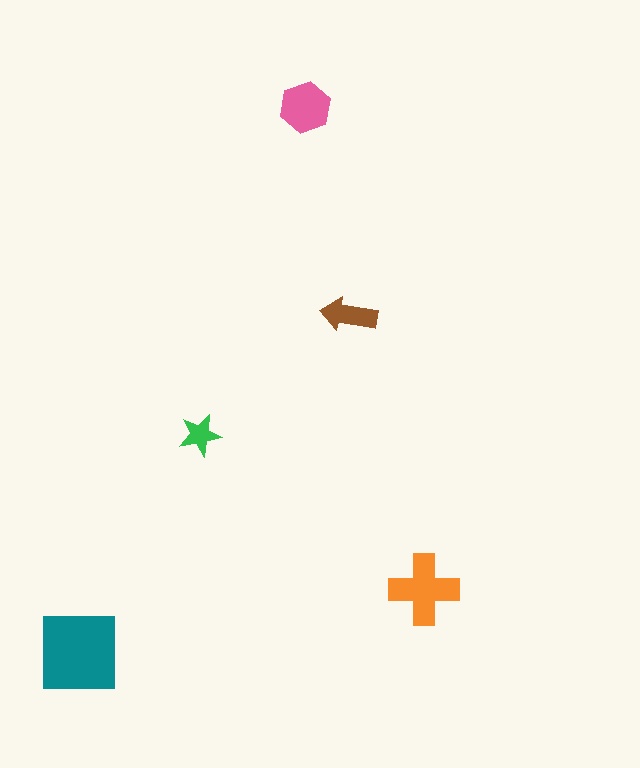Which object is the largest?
The teal square.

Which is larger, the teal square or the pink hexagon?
The teal square.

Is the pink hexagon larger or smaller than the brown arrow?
Larger.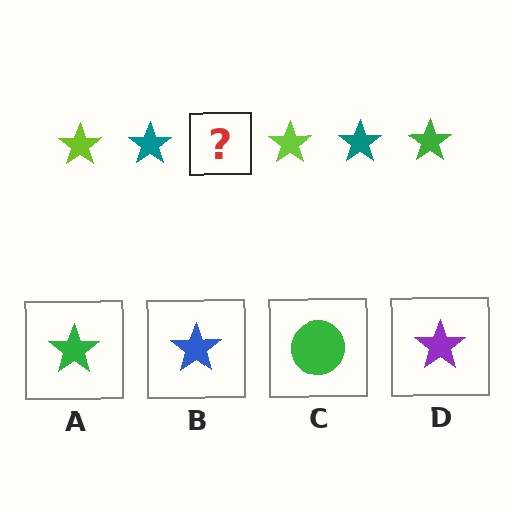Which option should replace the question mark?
Option A.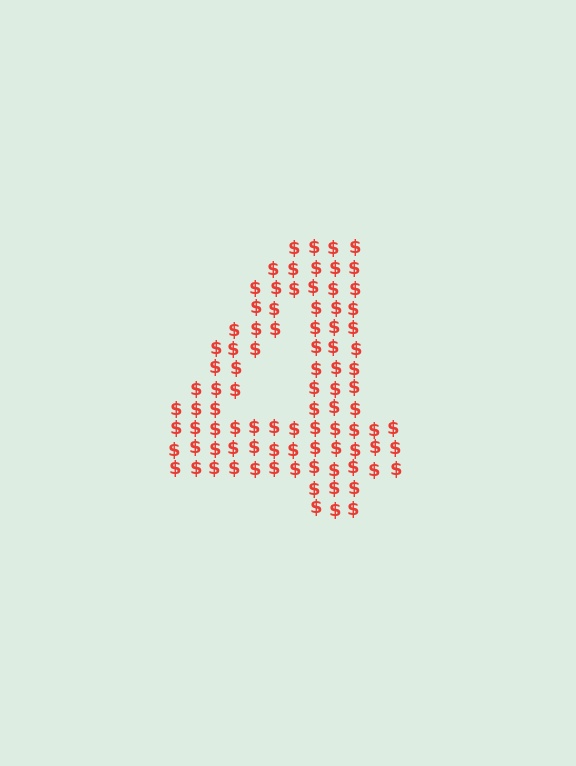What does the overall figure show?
The overall figure shows the digit 4.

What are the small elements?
The small elements are dollar signs.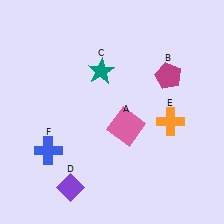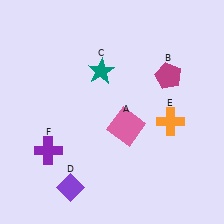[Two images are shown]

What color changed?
The cross (F) changed from blue in Image 1 to purple in Image 2.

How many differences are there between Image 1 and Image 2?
There is 1 difference between the two images.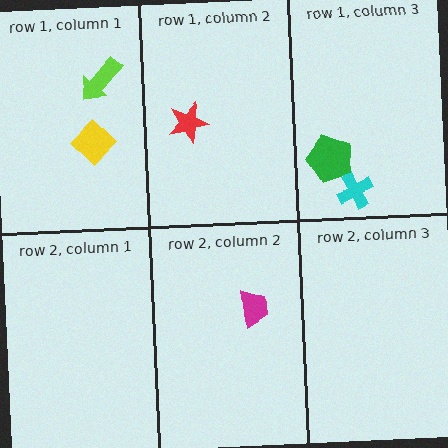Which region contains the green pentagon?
The row 1, column 3 region.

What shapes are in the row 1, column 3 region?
The cyan cross, the green pentagon.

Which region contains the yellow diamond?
The row 1, column 1 region.